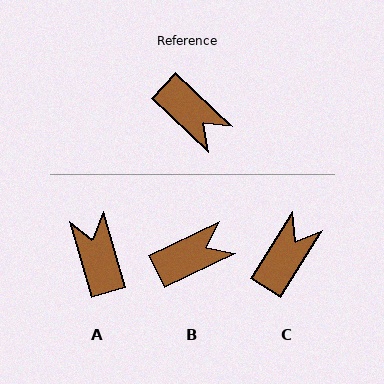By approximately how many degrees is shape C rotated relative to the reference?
Approximately 101 degrees counter-clockwise.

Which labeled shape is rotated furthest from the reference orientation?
A, about 150 degrees away.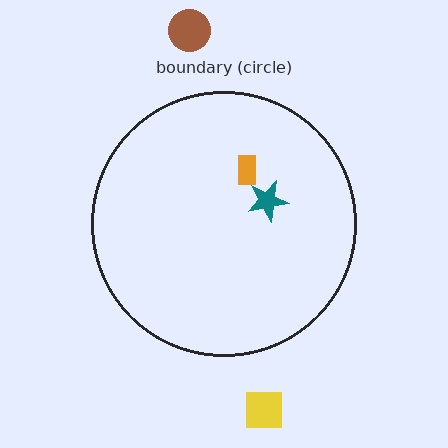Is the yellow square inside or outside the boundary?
Outside.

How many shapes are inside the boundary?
2 inside, 2 outside.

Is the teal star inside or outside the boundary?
Inside.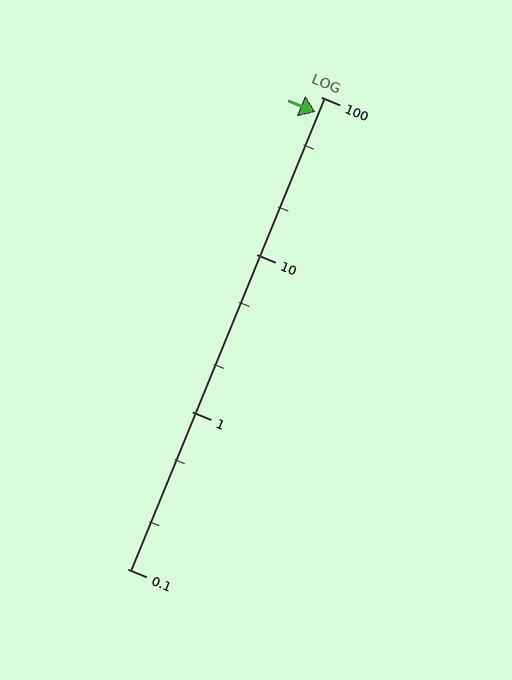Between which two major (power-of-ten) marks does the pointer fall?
The pointer is between 10 and 100.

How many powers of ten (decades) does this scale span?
The scale spans 3 decades, from 0.1 to 100.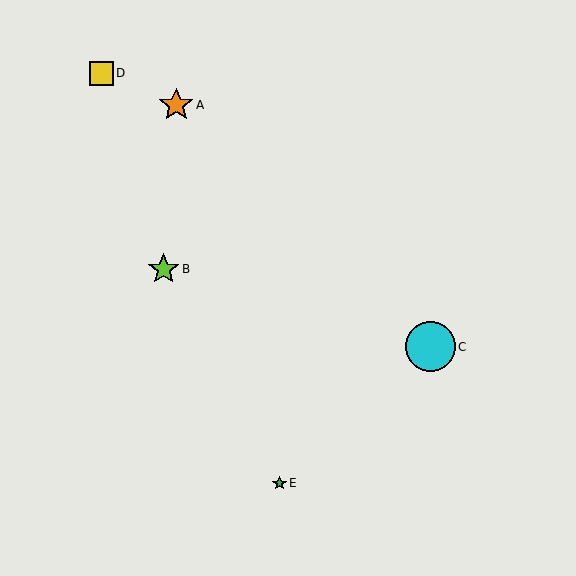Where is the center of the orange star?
The center of the orange star is at (176, 105).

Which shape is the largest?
The cyan circle (labeled C) is the largest.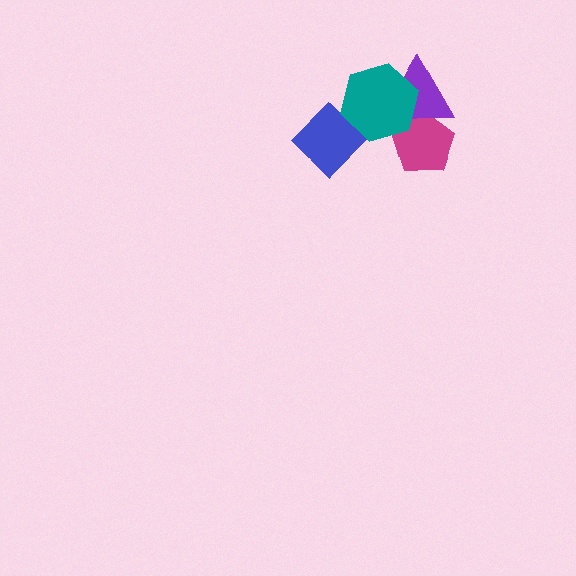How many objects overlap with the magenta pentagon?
2 objects overlap with the magenta pentagon.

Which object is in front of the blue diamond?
The teal hexagon is in front of the blue diamond.